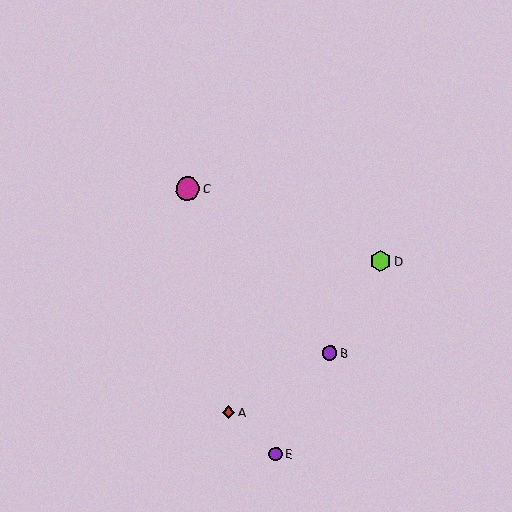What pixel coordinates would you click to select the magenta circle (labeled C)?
Click at (188, 189) to select the magenta circle C.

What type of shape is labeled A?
Shape A is a red diamond.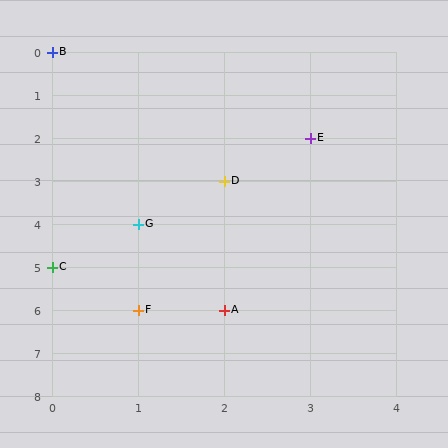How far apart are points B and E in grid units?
Points B and E are 3 columns and 2 rows apart (about 3.6 grid units diagonally).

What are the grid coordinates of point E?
Point E is at grid coordinates (3, 2).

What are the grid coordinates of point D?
Point D is at grid coordinates (2, 3).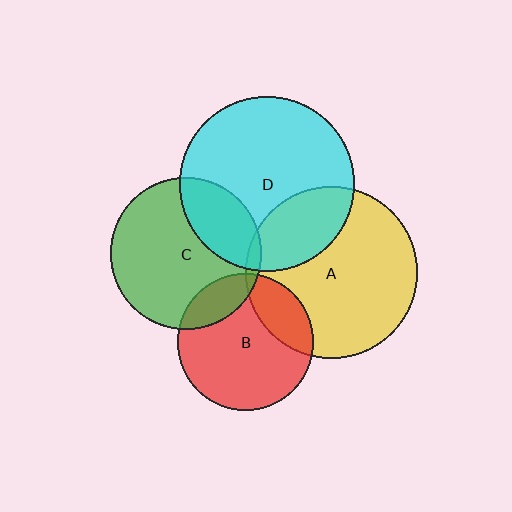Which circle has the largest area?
Circle D (cyan).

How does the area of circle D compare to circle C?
Approximately 1.3 times.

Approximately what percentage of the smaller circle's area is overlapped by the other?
Approximately 25%.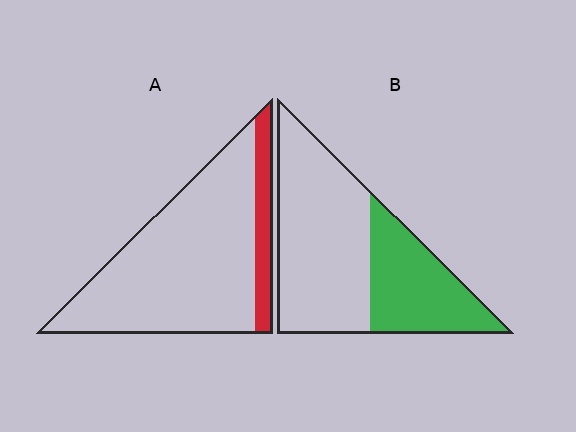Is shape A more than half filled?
No.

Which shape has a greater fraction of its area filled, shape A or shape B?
Shape B.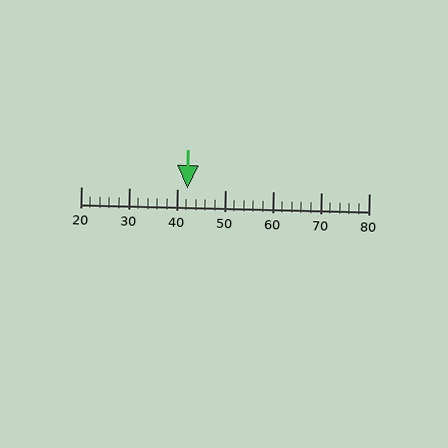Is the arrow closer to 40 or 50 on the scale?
The arrow is closer to 40.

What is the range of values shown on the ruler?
The ruler shows values from 20 to 80.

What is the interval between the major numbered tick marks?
The major tick marks are spaced 10 units apart.